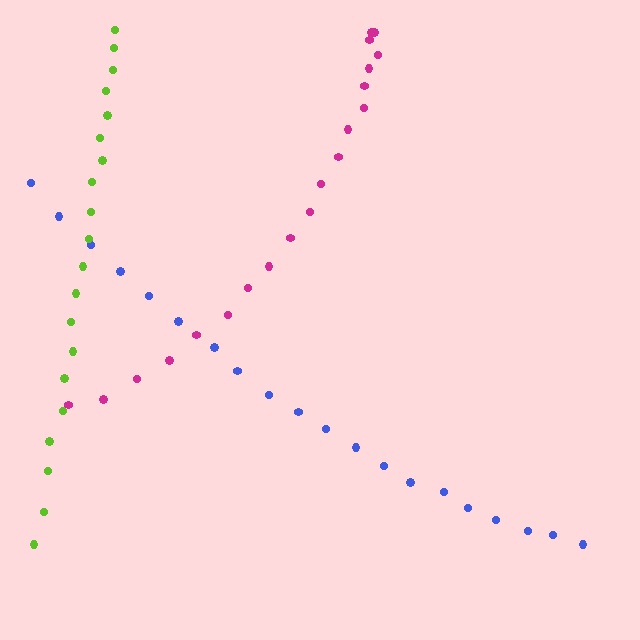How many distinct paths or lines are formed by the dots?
There are 3 distinct paths.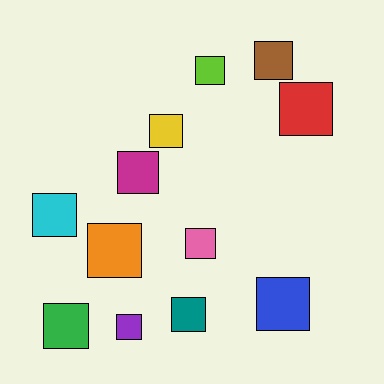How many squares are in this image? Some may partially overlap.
There are 12 squares.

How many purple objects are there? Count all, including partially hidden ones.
There is 1 purple object.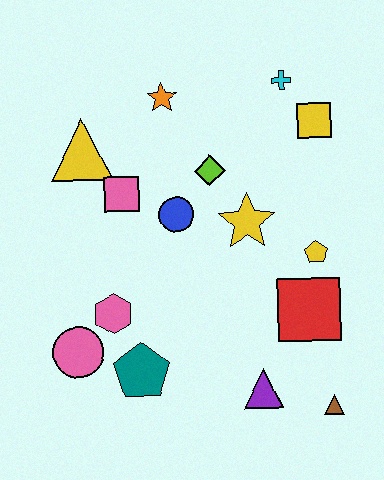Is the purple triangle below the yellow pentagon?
Yes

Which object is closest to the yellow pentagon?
The red square is closest to the yellow pentagon.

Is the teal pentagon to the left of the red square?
Yes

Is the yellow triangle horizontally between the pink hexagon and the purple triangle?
No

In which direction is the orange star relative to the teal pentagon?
The orange star is above the teal pentagon.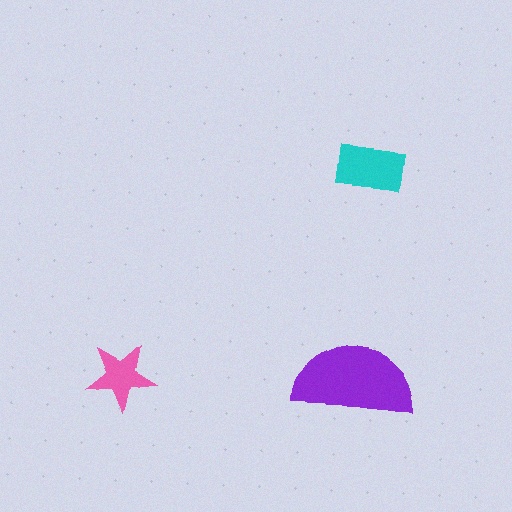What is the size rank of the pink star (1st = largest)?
3rd.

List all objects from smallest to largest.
The pink star, the cyan rectangle, the purple semicircle.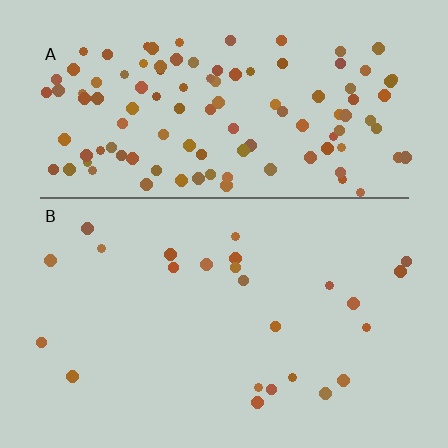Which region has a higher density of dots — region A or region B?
A (the top).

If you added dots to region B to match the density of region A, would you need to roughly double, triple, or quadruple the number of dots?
Approximately quadruple.